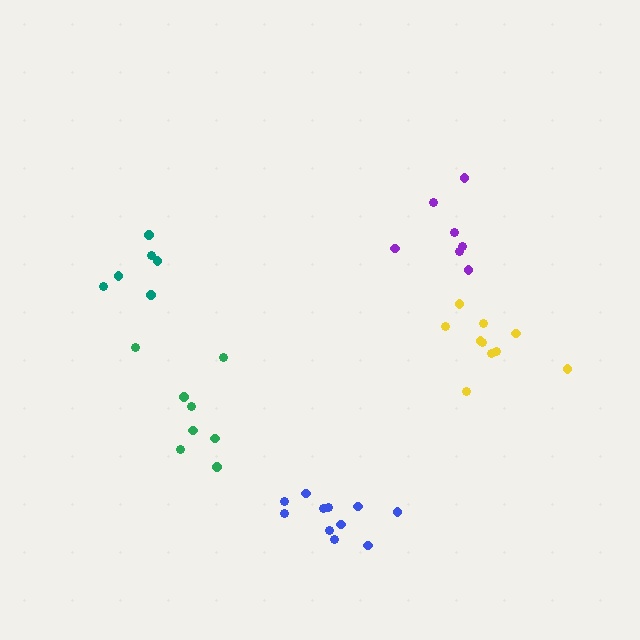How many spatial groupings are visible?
There are 5 spatial groupings.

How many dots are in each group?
Group 1: 10 dots, Group 2: 11 dots, Group 3: 6 dots, Group 4: 8 dots, Group 5: 7 dots (42 total).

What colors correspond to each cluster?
The clusters are colored: yellow, blue, teal, green, purple.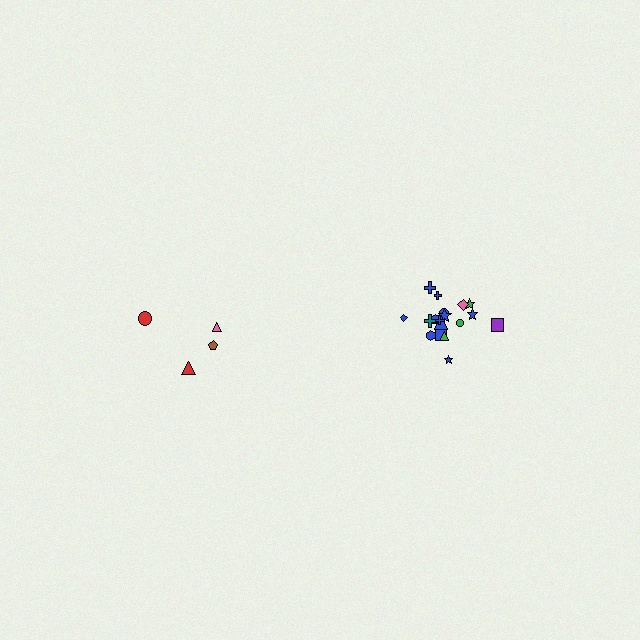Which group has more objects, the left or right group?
The right group.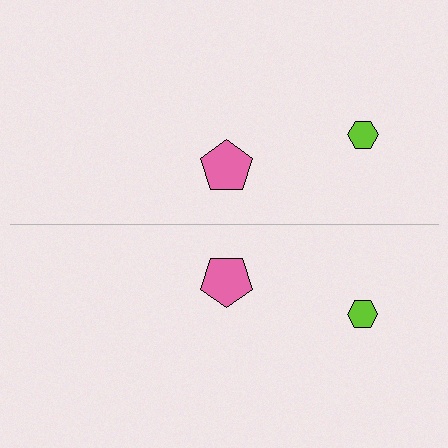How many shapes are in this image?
There are 4 shapes in this image.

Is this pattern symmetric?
Yes, this pattern has bilateral (reflection) symmetry.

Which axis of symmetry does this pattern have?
The pattern has a horizontal axis of symmetry running through the center of the image.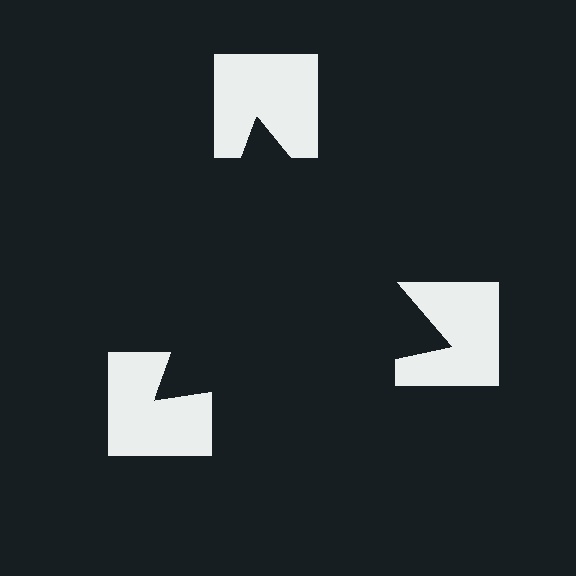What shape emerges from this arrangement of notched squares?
An illusory triangle — its edges are inferred from the aligned wedge cuts in the notched squares, not physically drawn.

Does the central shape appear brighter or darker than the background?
It typically appears slightly darker than the background, even though no actual brightness change is drawn.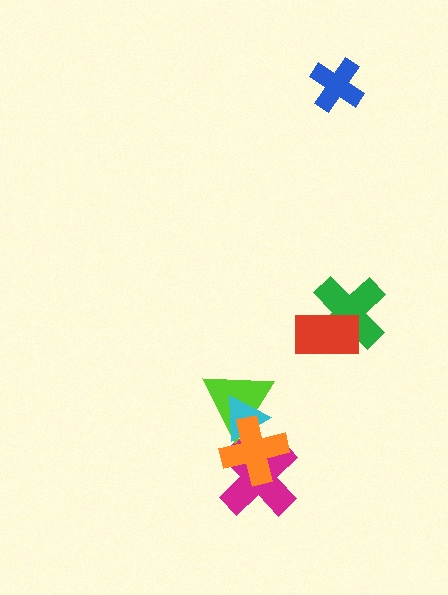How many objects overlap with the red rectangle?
1 object overlaps with the red rectangle.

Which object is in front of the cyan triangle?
The orange cross is in front of the cyan triangle.